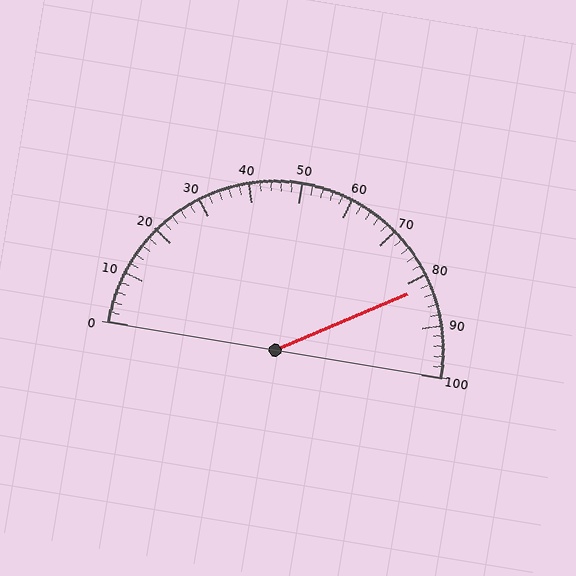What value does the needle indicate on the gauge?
The needle indicates approximately 82.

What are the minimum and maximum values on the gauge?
The gauge ranges from 0 to 100.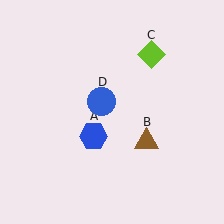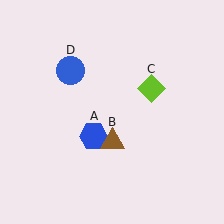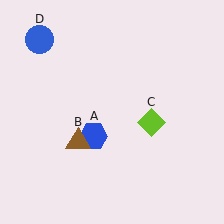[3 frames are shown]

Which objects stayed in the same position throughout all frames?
Blue hexagon (object A) remained stationary.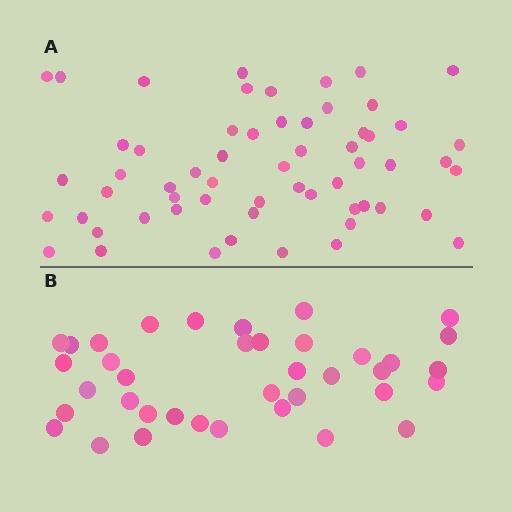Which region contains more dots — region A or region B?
Region A (the top region) has more dots.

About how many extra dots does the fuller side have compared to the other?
Region A has approximately 20 more dots than region B.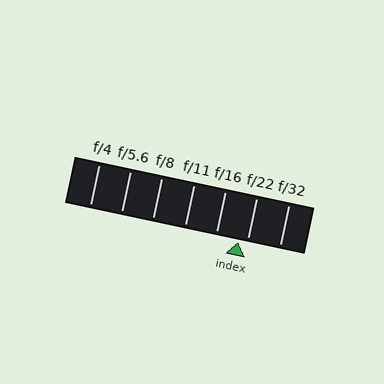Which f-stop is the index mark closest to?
The index mark is closest to f/22.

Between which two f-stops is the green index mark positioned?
The index mark is between f/16 and f/22.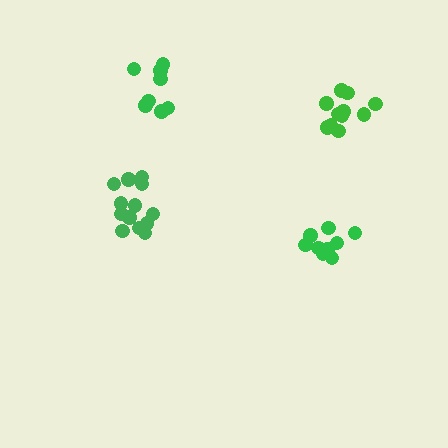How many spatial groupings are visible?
There are 4 spatial groupings.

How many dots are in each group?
Group 1: 9 dots, Group 2: 13 dots, Group 3: 11 dots, Group 4: 8 dots (41 total).